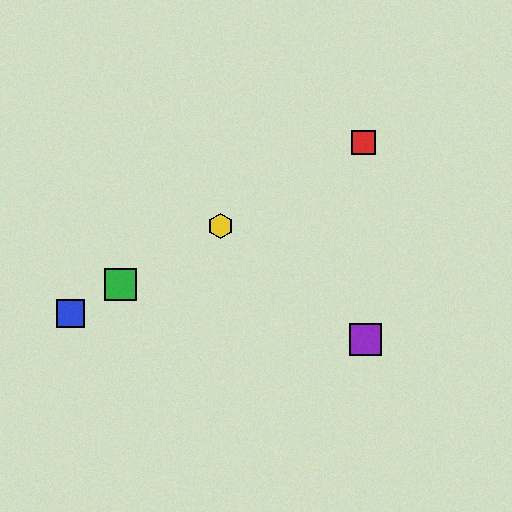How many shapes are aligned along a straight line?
4 shapes (the red square, the blue square, the green square, the yellow hexagon) are aligned along a straight line.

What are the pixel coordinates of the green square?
The green square is at (121, 284).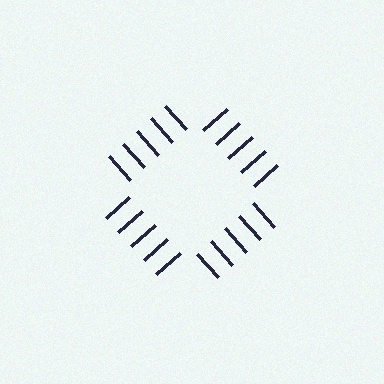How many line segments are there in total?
20 — 5 along each of the 4 edges.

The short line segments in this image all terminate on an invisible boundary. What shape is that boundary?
An illusory square — the line segments terminate on its edges but no continuous stroke is drawn.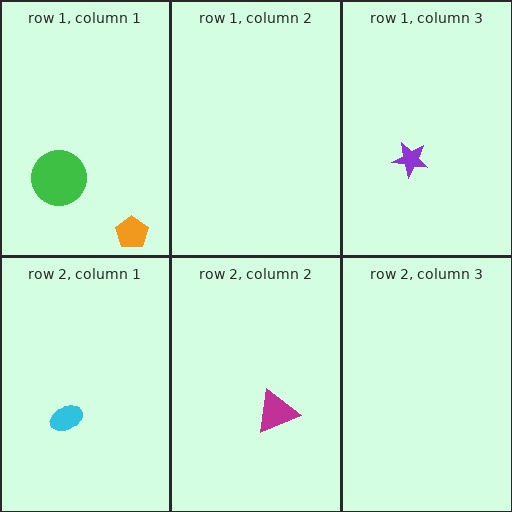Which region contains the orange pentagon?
The row 1, column 1 region.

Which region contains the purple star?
The row 1, column 3 region.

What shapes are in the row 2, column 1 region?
The cyan ellipse.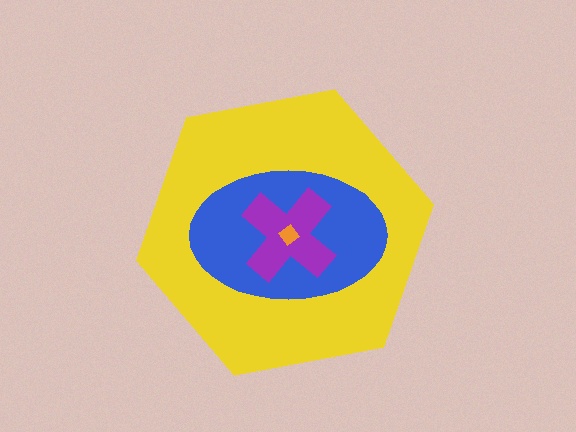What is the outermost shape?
The yellow hexagon.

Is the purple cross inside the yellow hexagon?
Yes.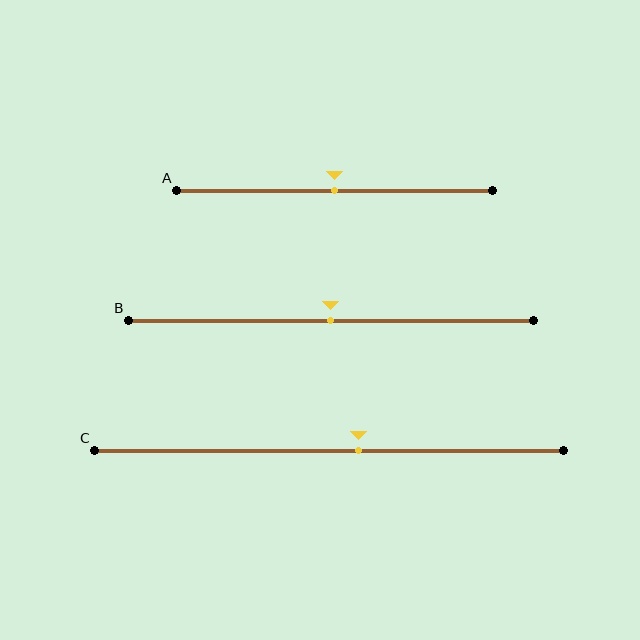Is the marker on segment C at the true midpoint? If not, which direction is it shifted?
No, the marker on segment C is shifted to the right by about 6% of the segment length.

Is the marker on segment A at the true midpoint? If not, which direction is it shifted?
Yes, the marker on segment A is at the true midpoint.